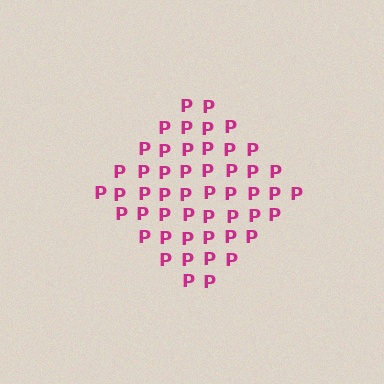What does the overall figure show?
The overall figure shows a diamond.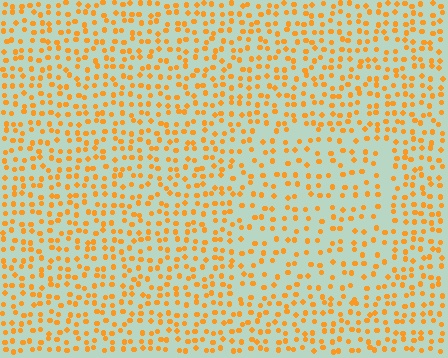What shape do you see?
I see a rectangle.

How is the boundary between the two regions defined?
The boundary is defined by a change in element density (approximately 1.5x ratio). All elements are the same color, size, and shape.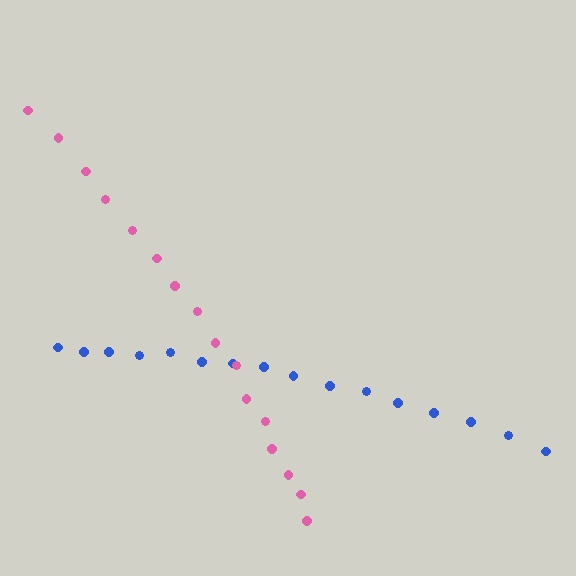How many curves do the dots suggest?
There are 2 distinct paths.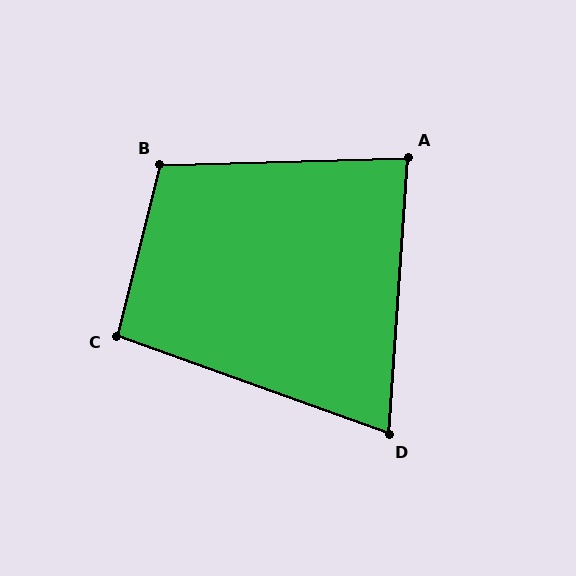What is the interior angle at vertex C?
Approximately 96 degrees (obtuse).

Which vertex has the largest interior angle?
B, at approximately 106 degrees.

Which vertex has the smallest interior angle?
D, at approximately 74 degrees.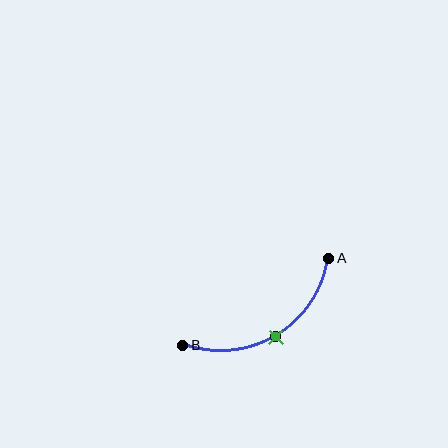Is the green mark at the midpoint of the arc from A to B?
Yes. The green mark lies on the arc at equal arc-length from both A and B — it is the arc midpoint.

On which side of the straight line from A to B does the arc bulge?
The arc bulges below the straight line connecting A and B.